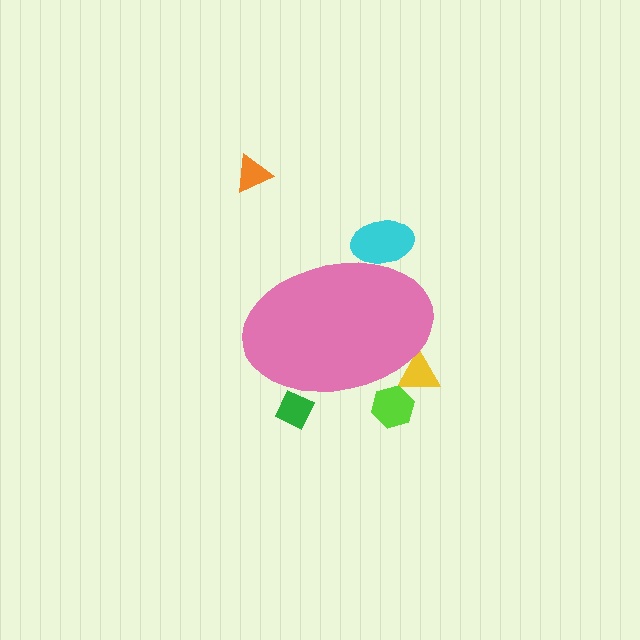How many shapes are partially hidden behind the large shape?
4 shapes are partially hidden.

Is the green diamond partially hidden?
Yes, the green diamond is partially hidden behind the pink ellipse.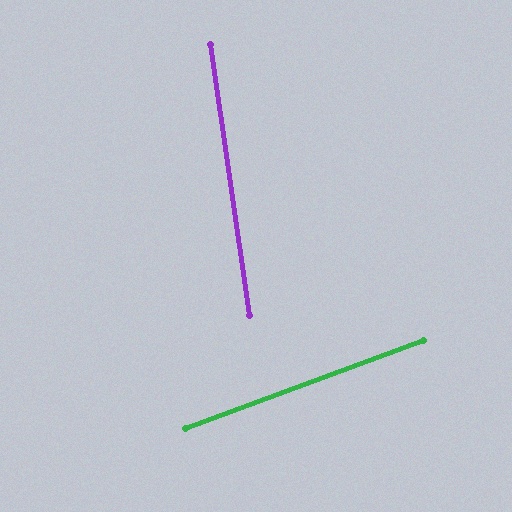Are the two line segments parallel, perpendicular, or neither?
Neither parallel nor perpendicular — they differ by about 78°.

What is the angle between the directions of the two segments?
Approximately 78 degrees.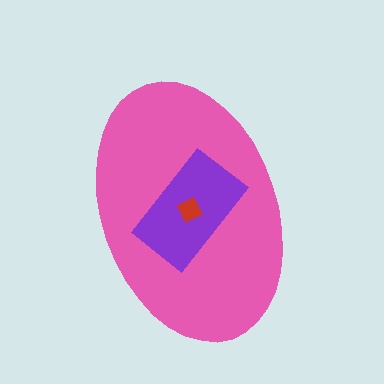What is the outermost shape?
The pink ellipse.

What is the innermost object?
The red diamond.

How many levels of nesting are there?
3.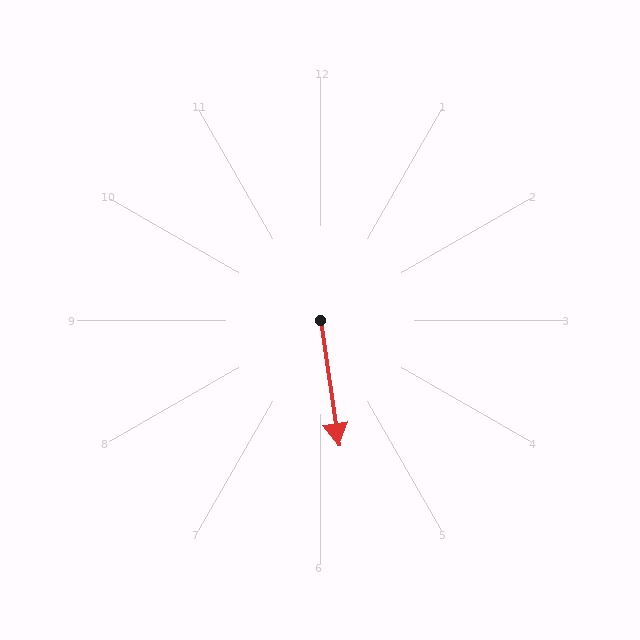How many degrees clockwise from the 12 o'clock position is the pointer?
Approximately 172 degrees.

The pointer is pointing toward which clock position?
Roughly 6 o'clock.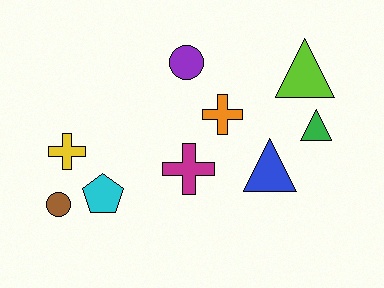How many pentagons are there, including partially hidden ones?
There is 1 pentagon.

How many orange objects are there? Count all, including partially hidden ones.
There is 1 orange object.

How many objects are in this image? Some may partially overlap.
There are 9 objects.